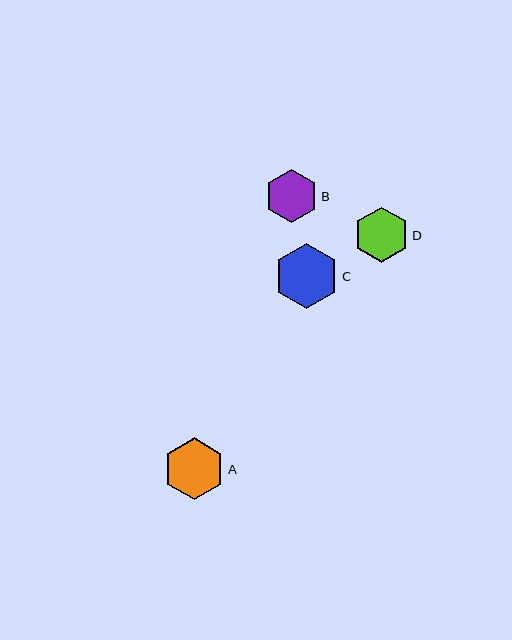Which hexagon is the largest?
Hexagon C is the largest with a size of approximately 65 pixels.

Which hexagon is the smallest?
Hexagon B is the smallest with a size of approximately 53 pixels.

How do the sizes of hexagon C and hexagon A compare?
Hexagon C and hexagon A are approximately the same size.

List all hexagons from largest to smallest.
From largest to smallest: C, A, D, B.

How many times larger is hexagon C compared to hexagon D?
Hexagon C is approximately 1.2 times the size of hexagon D.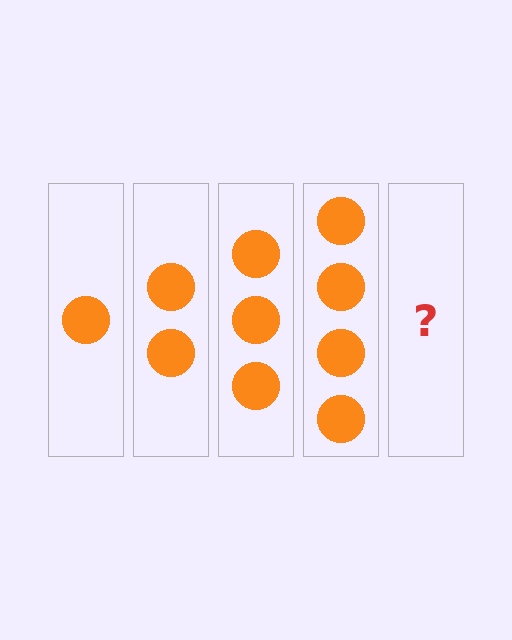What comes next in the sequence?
The next element should be 5 circles.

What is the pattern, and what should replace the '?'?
The pattern is that each step adds one more circle. The '?' should be 5 circles.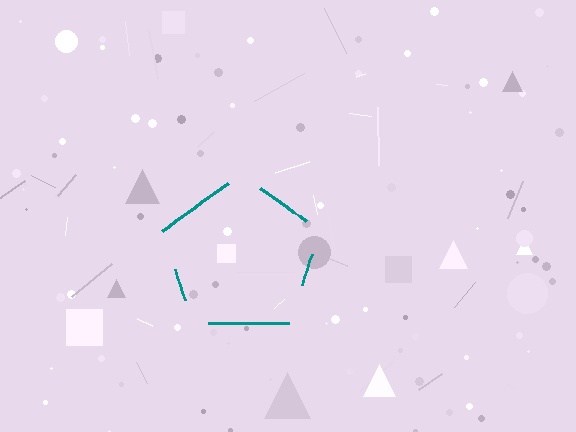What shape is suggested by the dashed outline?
The dashed outline suggests a pentagon.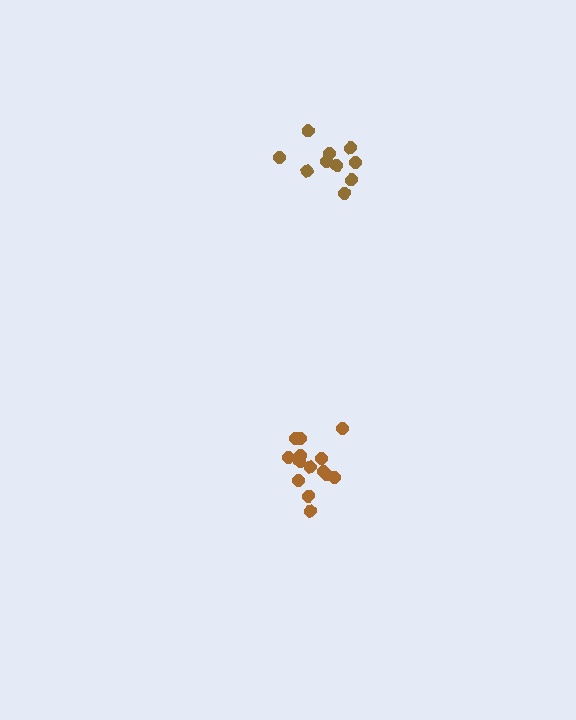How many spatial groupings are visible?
There are 2 spatial groupings.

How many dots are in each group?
Group 1: 14 dots, Group 2: 10 dots (24 total).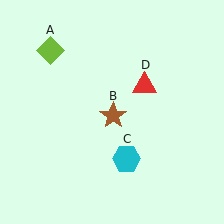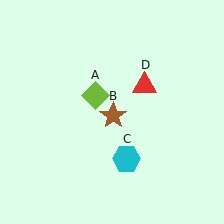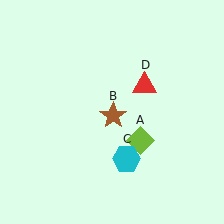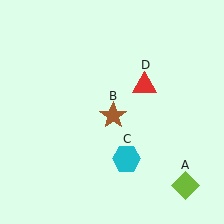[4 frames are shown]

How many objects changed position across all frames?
1 object changed position: lime diamond (object A).